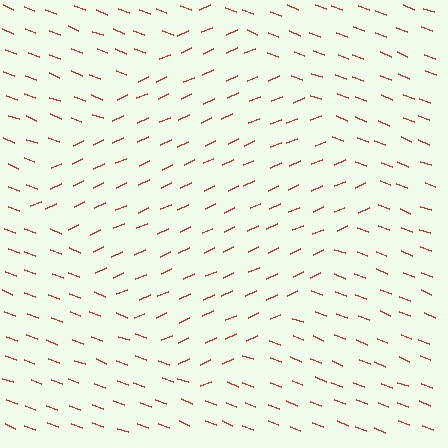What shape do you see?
I see a diamond.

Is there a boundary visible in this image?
Yes, there is a texture boundary formed by a change in line orientation.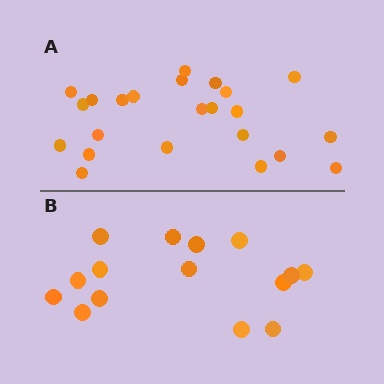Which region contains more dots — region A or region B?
Region A (the top region) has more dots.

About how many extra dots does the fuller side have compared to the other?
Region A has roughly 8 or so more dots than region B.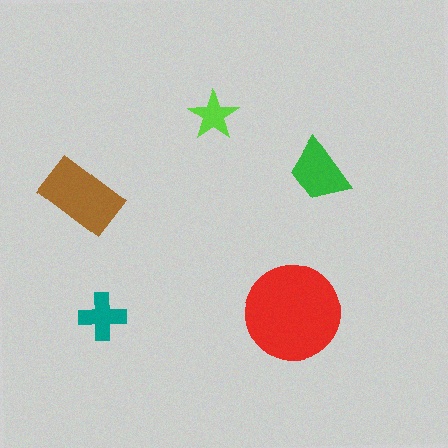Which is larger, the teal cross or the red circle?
The red circle.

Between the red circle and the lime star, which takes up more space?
The red circle.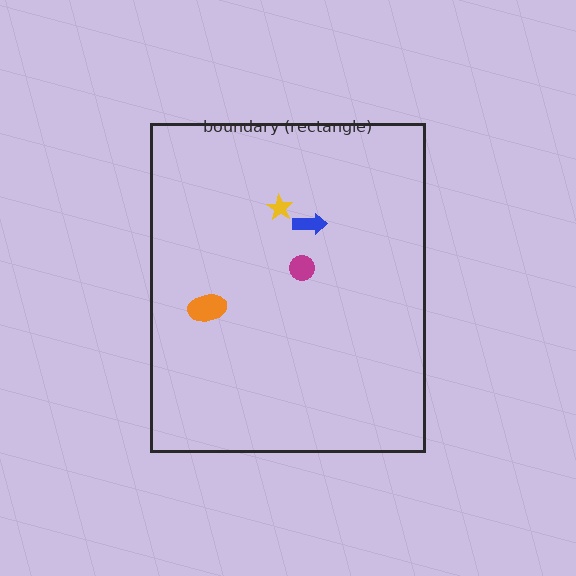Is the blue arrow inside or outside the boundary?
Inside.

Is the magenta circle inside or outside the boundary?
Inside.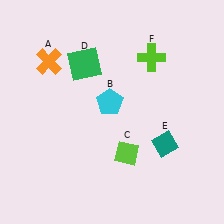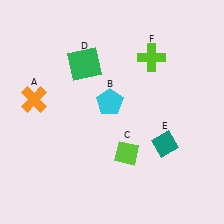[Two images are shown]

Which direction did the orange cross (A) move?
The orange cross (A) moved down.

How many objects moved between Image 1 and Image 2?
1 object moved between the two images.